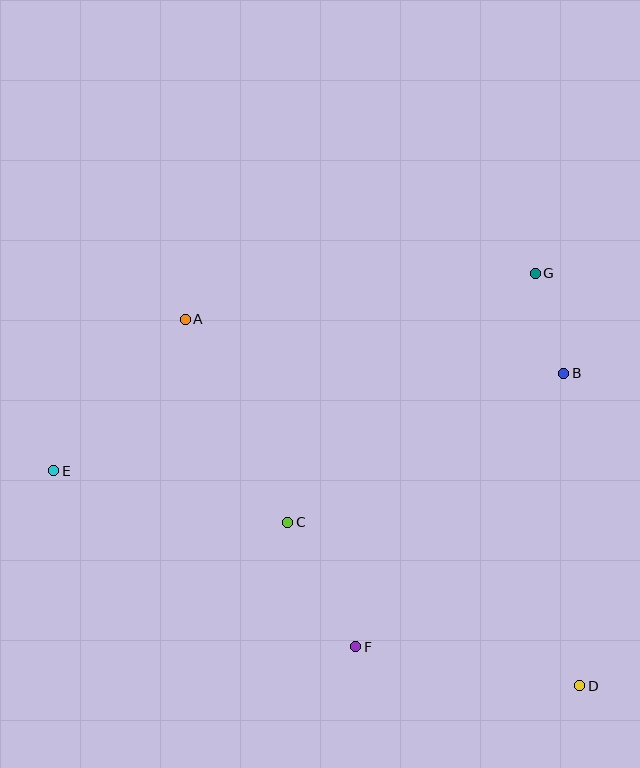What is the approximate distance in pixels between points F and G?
The distance between F and G is approximately 415 pixels.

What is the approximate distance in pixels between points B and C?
The distance between B and C is approximately 314 pixels.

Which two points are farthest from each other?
Points D and E are farthest from each other.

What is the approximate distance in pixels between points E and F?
The distance between E and F is approximately 349 pixels.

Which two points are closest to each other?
Points B and G are closest to each other.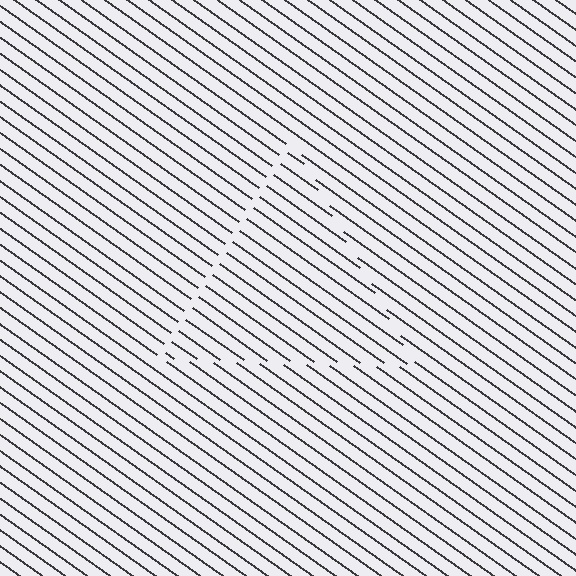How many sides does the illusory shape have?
3 sides — the line-ends trace a triangle.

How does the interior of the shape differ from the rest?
The interior of the shape contains the same grating, shifted by half a period — the contour is defined by the phase discontinuity where line-ends from the inner and outer gratings abut.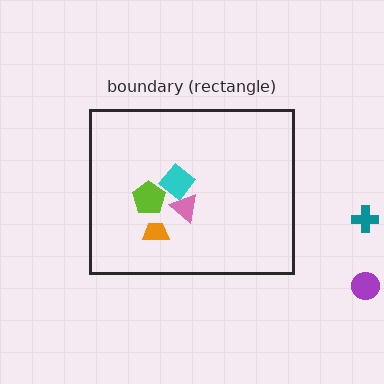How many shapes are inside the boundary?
4 inside, 2 outside.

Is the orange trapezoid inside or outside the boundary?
Inside.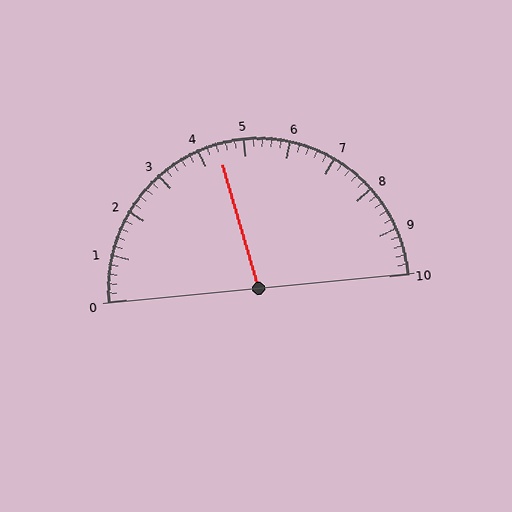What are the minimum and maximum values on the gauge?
The gauge ranges from 0 to 10.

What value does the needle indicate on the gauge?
The needle indicates approximately 4.4.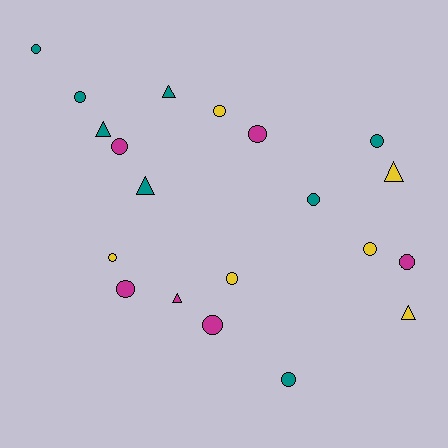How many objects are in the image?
There are 20 objects.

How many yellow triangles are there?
There are 2 yellow triangles.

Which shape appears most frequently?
Circle, with 14 objects.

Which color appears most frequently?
Teal, with 8 objects.